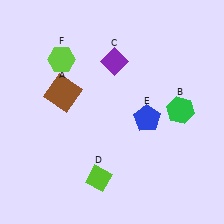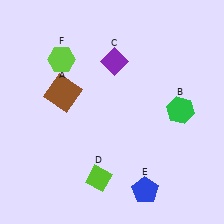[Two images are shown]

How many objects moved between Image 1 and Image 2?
1 object moved between the two images.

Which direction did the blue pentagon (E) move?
The blue pentagon (E) moved down.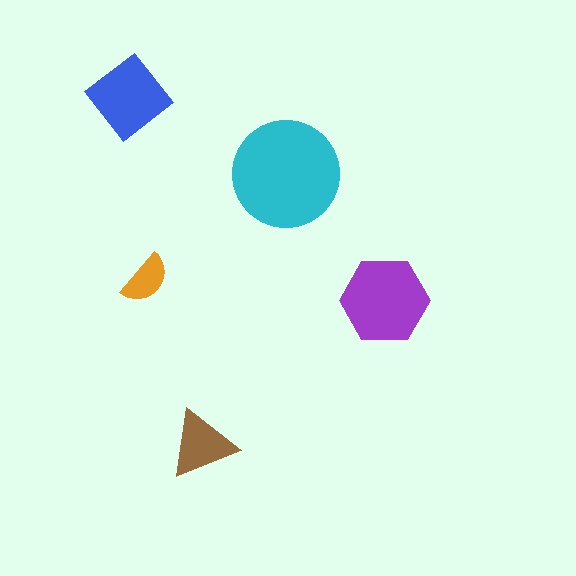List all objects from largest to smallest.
The cyan circle, the purple hexagon, the blue diamond, the brown triangle, the orange semicircle.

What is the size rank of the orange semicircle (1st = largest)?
5th.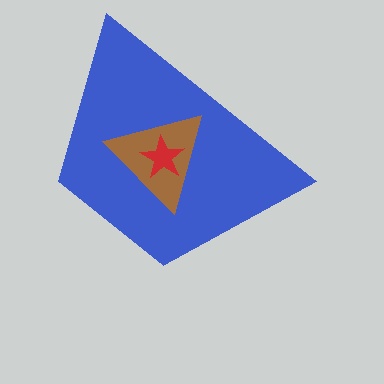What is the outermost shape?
The blue trapezoid.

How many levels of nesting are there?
3.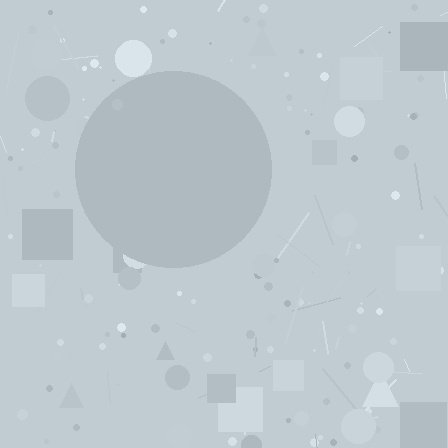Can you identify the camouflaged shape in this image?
The camouflaged shape is a circle.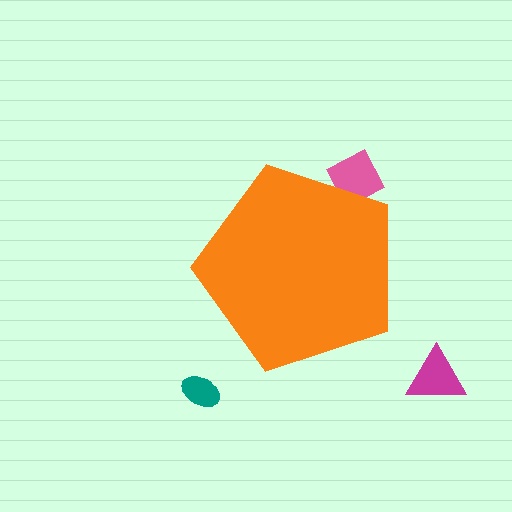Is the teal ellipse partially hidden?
No, the teal ellipse is fully visible.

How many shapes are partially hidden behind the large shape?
1 shape is partially hidden.